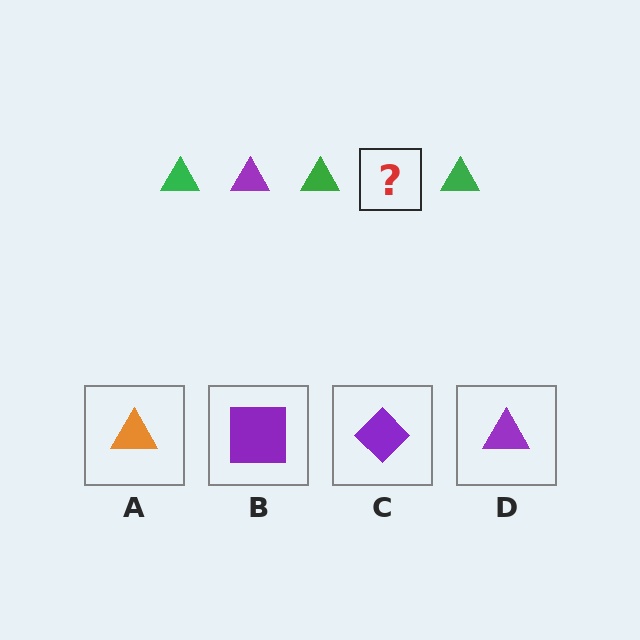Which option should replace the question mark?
Option D.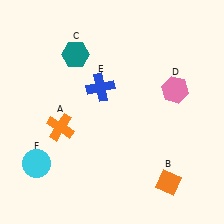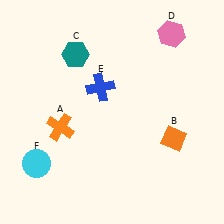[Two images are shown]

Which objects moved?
The objects that moved are: the orange diamond (B), the pink hexagon (D).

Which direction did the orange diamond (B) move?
The orange diamond (B) moved up.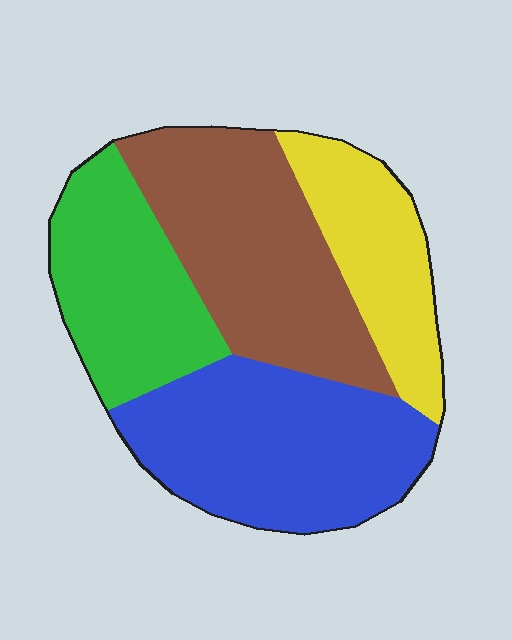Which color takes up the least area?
Yellow, at roughly 15%.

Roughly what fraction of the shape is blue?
Blue takes up about one third (1/3) of the shape.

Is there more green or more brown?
Brown.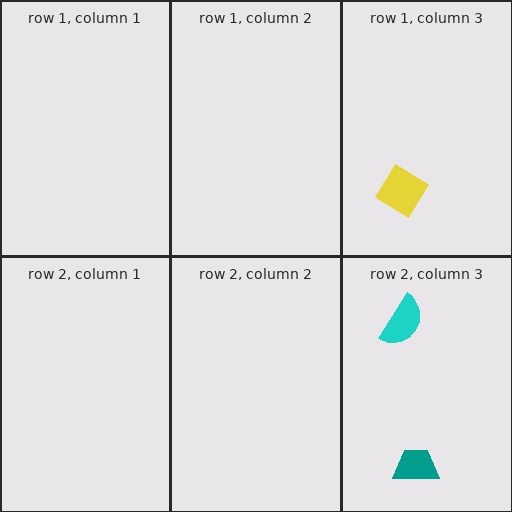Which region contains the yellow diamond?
The row 1, column 3 region.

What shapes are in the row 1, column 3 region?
The yellow diamond.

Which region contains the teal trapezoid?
The row 2, column 3 region.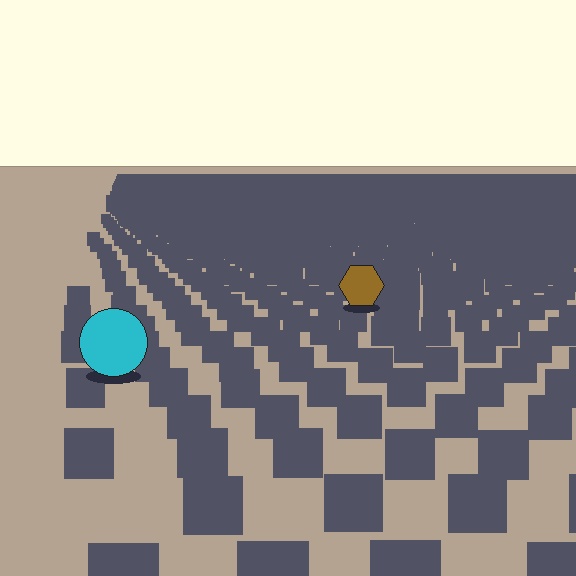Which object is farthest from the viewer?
The brown hexagon is farthest from the viewer. It appears smaller and the ground texture around it is denser.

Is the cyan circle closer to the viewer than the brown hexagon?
Yes. The cyan circle is closer — you can tell from the texture gradient: the ground texture is coarser near it.